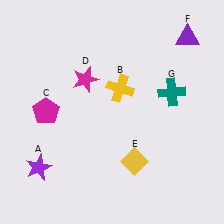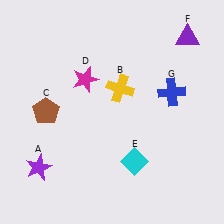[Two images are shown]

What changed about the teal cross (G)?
In Image 1, G is teal. In Image 2, it changed to blue.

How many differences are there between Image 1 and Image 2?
There are 3 differences between the two images.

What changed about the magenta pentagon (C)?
In Image 1, C is magenta. In Image 2, it changed to brown.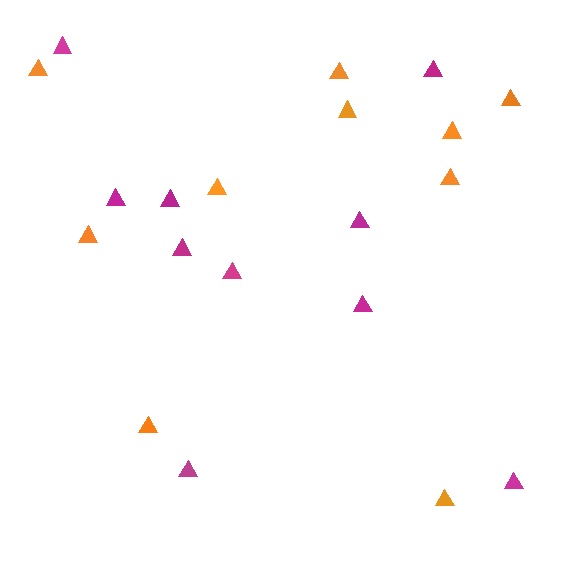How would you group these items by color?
There are 2 groups: one group of orange triangles (10) and one group of magenta triangles (10).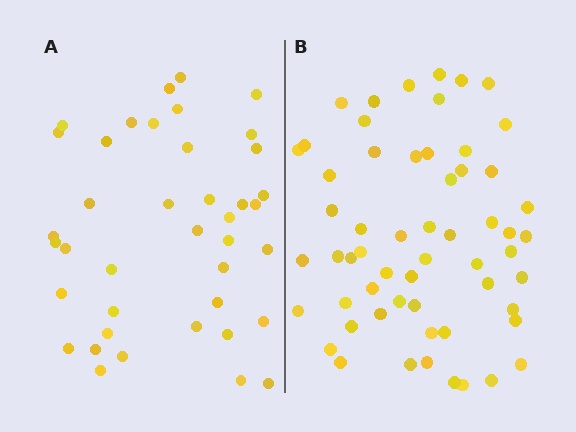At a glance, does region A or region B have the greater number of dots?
Region B (the right region) has more dots.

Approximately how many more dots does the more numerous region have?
Region B has approximately 20 more dots than region A.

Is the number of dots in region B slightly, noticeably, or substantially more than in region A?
Region B has substantially more. The ratio is roughly 1.4 to 1.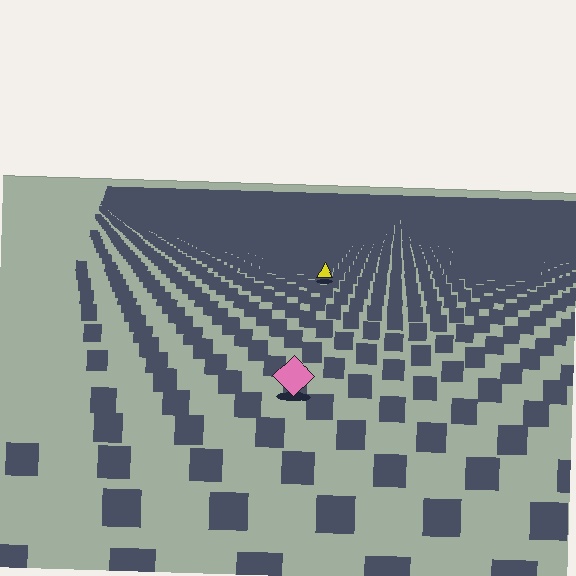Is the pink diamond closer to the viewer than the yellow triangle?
Yes. The pink diamond is closer — you can tell from the texture gradient: the ground texture is coarser near it.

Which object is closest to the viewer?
The pink diamond is closest. The texture marks near it are larger and more spread out.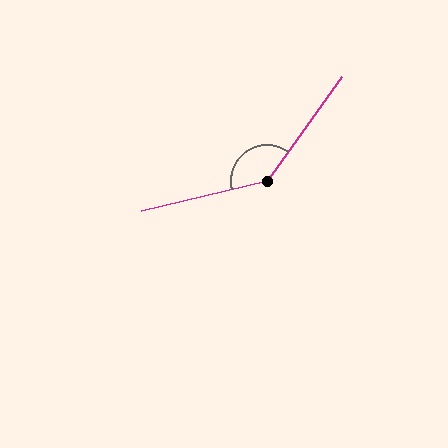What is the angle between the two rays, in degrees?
Approximately 139 degrees.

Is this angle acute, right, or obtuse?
It is obtuse.